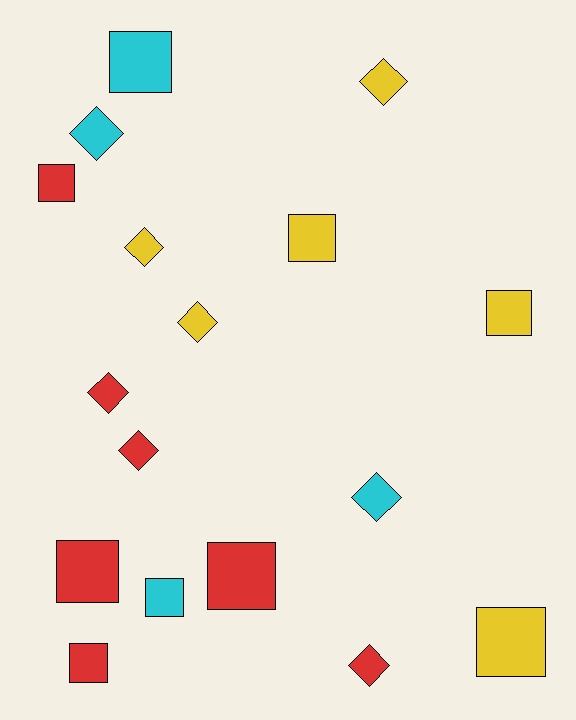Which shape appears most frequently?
Square, with 9 objects.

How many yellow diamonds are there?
There are 3 yellow diamonds.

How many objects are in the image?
There are 17 objects.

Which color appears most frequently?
Red, with 7 objects.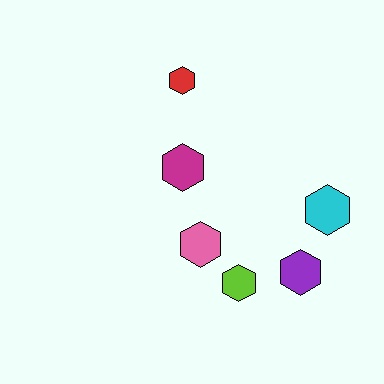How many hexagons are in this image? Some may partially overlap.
There are 6 hexagons.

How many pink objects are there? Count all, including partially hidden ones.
There is 1 pink object.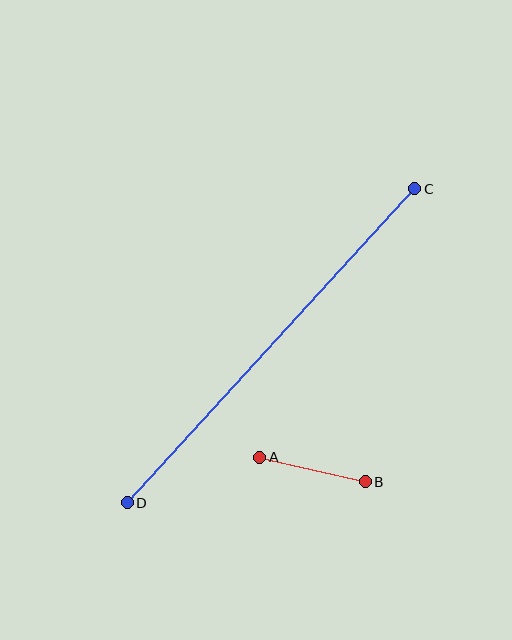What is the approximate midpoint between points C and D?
The midpoint is at approximately (271, 346) pixels.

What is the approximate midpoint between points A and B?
The midpoint is at approximately (313, 470) pixels.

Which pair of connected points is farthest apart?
Points C and D are farthest apart.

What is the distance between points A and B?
The distance is approximately 108 pixels.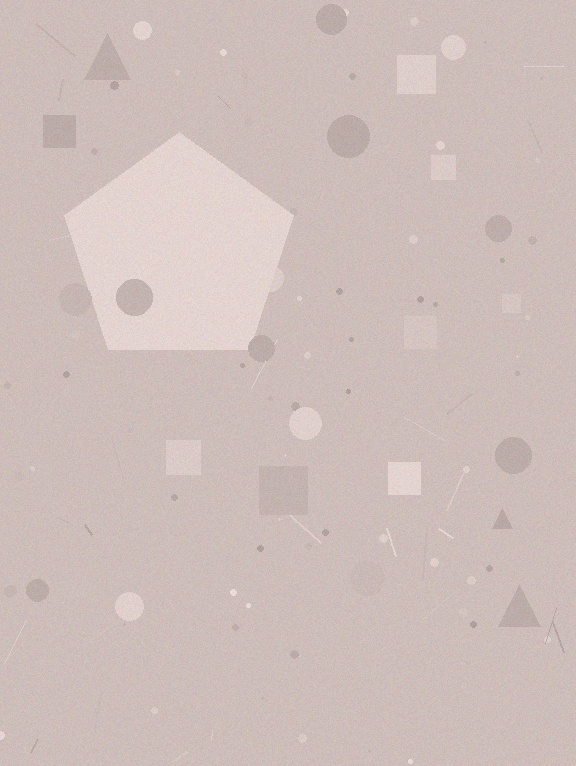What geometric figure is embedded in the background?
A pentagon is embedded in the background.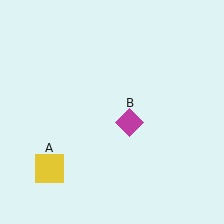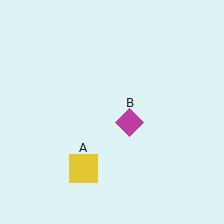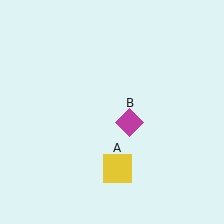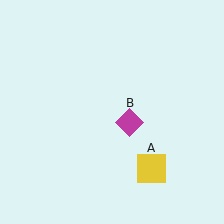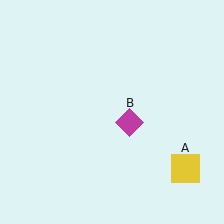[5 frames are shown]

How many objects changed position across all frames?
1 object changed position: yellow square (object A).